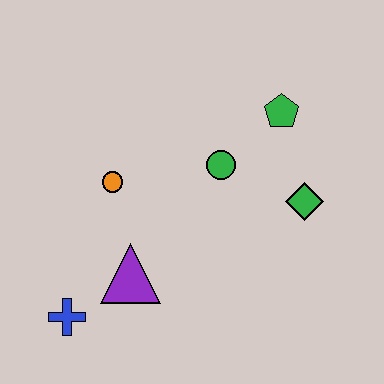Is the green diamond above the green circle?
No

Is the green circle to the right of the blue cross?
Yes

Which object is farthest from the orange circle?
The green diamond is farthest from the orange circle.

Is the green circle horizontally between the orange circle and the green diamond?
Yes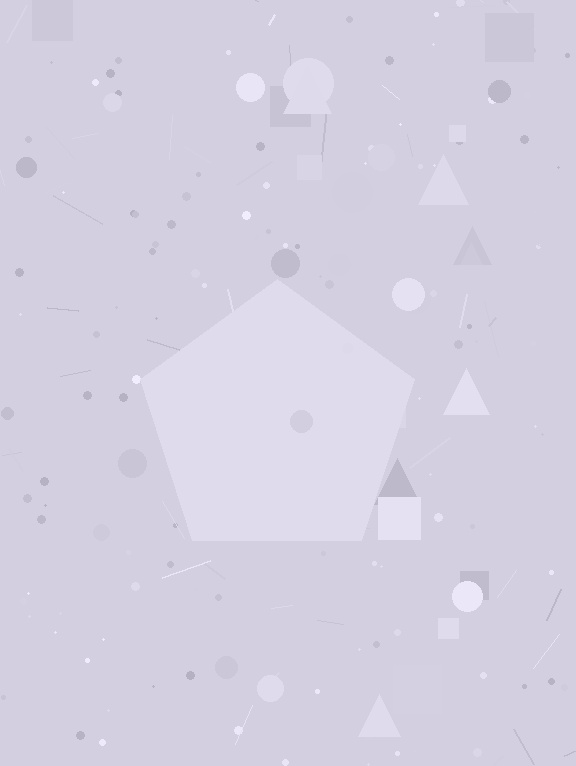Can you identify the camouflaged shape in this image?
The camouflaged shape is a pentagon.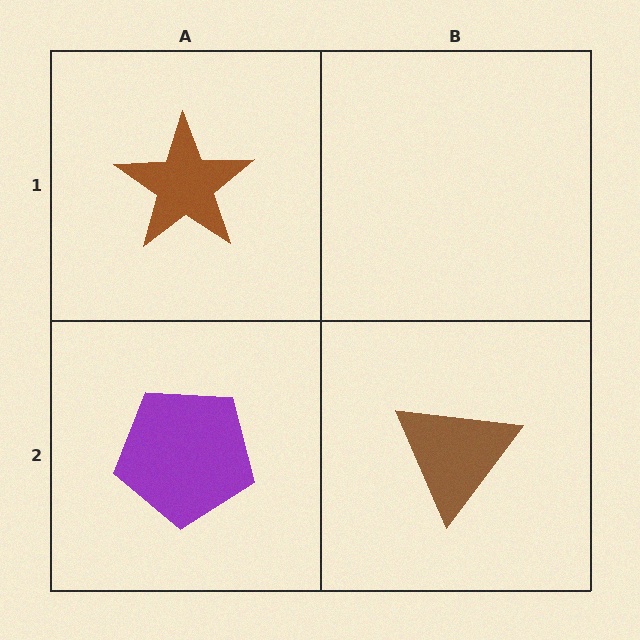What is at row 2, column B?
A brown triangle.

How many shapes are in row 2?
2 shapes.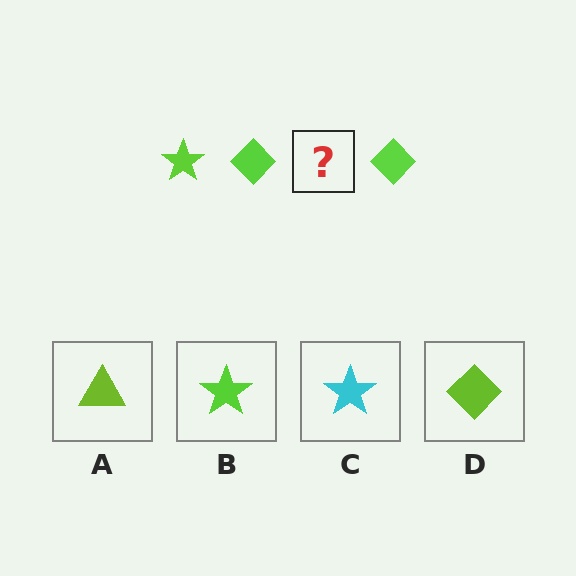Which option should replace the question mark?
Option B.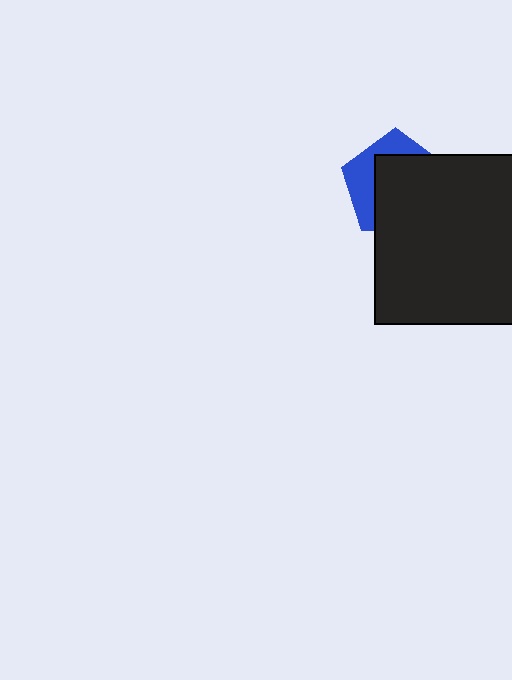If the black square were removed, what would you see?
You would see the complete blue pentagon.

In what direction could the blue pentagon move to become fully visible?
The blue pentagon could move toward the upper-left. That would shift it out from behind the black square entirely.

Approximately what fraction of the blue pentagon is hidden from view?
Roughly 66% of the blue pentagon is hidden behind the black square.